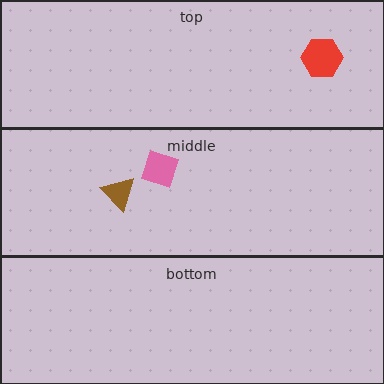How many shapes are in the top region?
1.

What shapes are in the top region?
The red hexagon.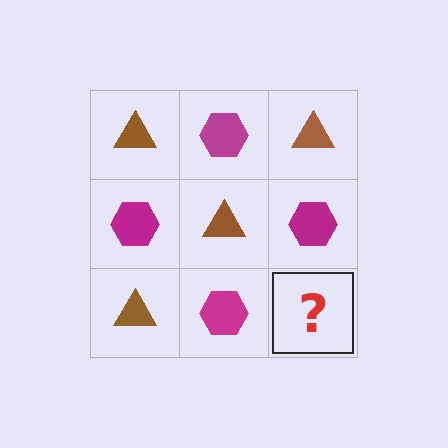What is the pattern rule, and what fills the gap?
The rule is that it alternates brown triangle and magenta hexagon in a checkerboard pattern. The gap should be filled with a brown triangle.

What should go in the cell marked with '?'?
The missing cell should contain a brown triangle.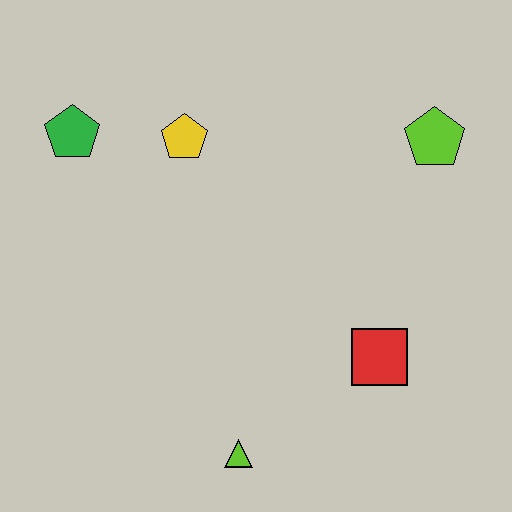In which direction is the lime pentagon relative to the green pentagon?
The lime pentagon is to the right of the green pentagon.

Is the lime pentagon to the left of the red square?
No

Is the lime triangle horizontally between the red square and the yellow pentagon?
Yes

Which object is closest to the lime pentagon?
The red square is closest to the lime pentagon.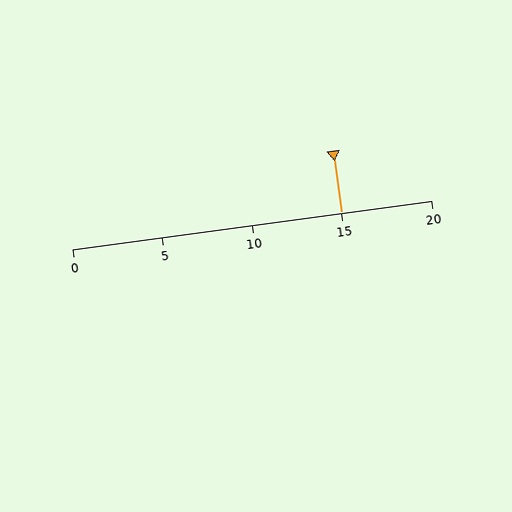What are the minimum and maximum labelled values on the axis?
The axis runs from 0 to 20.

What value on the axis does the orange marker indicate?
The marker indicates approximately 15.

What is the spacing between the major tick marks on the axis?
The major ticks are spaced 5 apart.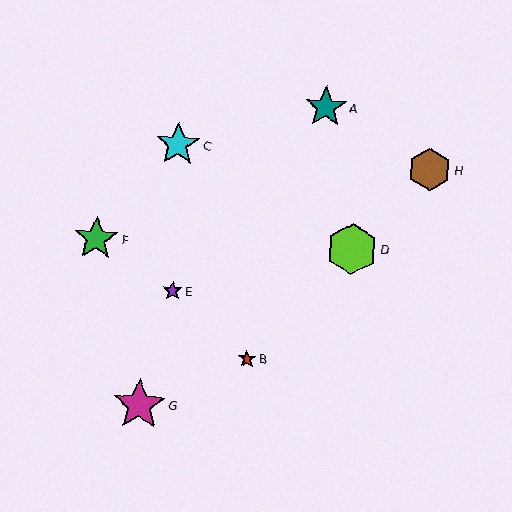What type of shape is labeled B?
Shape B is a red star.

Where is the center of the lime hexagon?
The center of the lime hexagon is at (352, 249).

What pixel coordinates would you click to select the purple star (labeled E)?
Click at (173, 291) to select the purple star E.